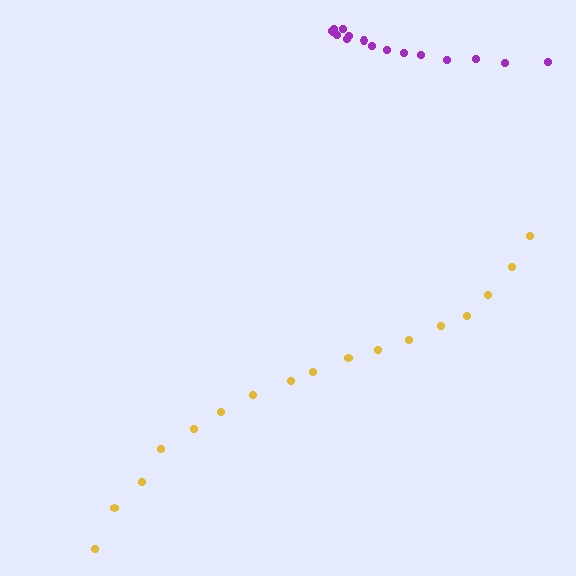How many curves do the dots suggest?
There are 2 distinct paths.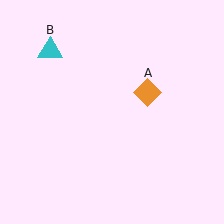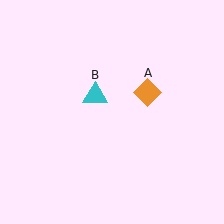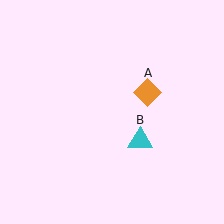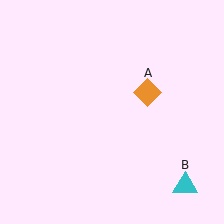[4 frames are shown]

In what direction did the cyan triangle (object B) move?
The cyan triangle (object B) moved down and to the right.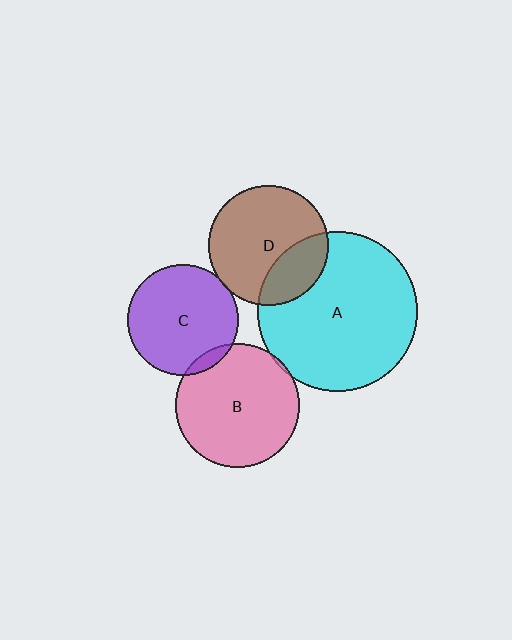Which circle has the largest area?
Circle A (cyan).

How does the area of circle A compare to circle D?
Approximately 1.8 times.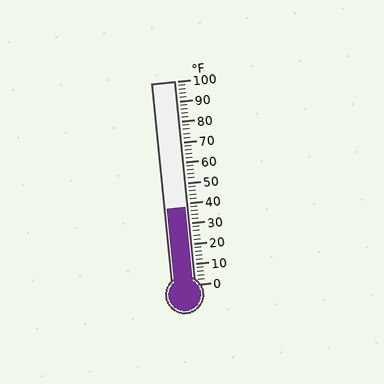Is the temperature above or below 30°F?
The temperature is above 30°F.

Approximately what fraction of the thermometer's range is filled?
The thermometer is filled to approximately 40% of its range.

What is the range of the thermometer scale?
The thermometer scale ranges from 0°F to 100°F.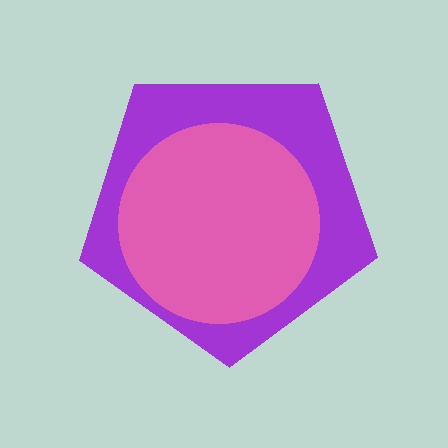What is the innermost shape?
The pink circle.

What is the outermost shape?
The purple pentagon.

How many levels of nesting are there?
2.